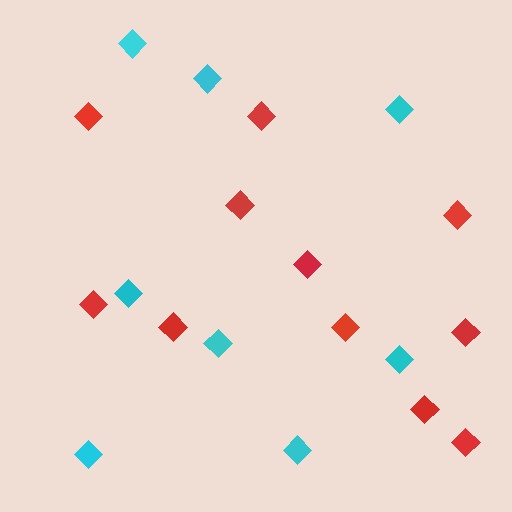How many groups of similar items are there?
There are 2 groups: one group of cyan diamonds (8) and one group of red diamonds (11).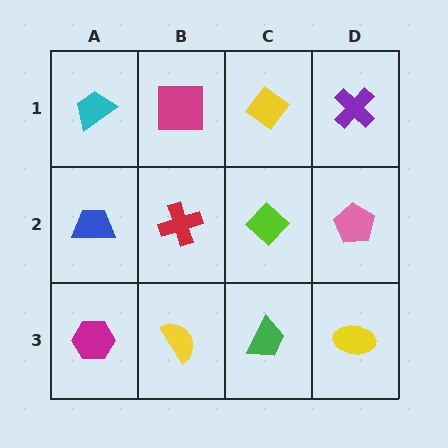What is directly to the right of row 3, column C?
A yellow ellipse.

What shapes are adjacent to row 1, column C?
A lime diamond (row 2, column C), a magenta square (row 1, column B), a purple cross (row 1, column D).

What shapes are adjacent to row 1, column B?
A red cross (row 2, column B), a cyan trapezoid (row 1, column A), a yellow diamond (row 1, column C).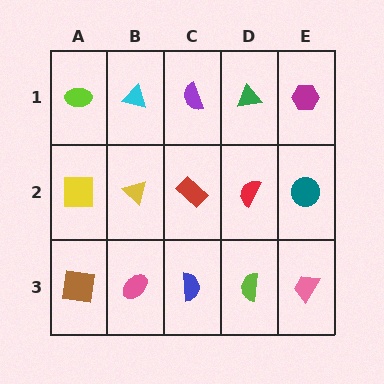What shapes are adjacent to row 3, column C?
A red rectangle (row 2, column C), a pink ellipse (row 3, column B), a lime semicircle (row 3, column D).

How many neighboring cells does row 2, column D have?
4.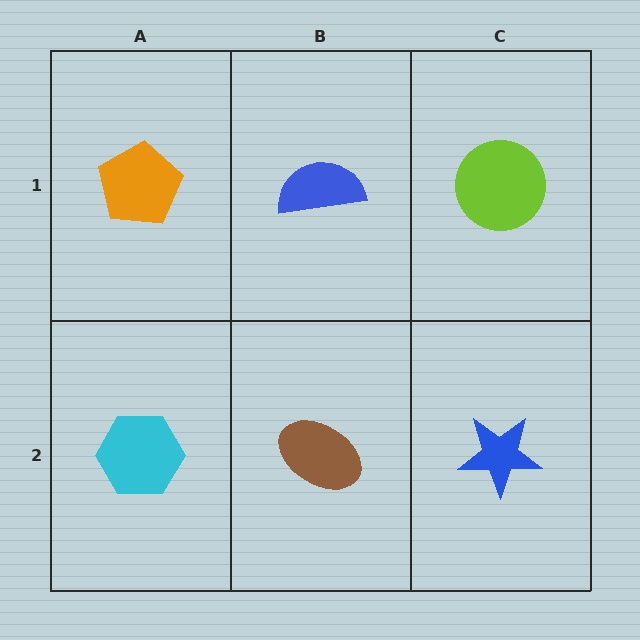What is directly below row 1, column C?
A blue star.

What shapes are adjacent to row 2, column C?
A lime circle (row 1, column C), a brown ellipse (row 2, column B).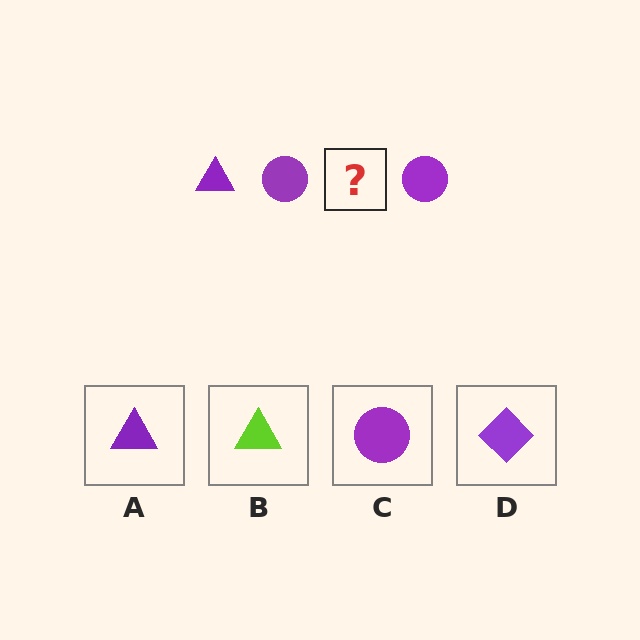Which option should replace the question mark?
Option A.